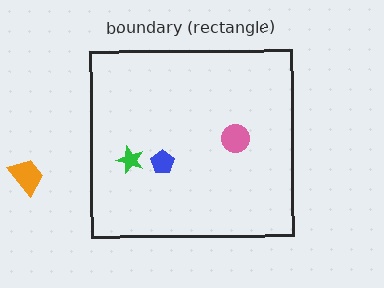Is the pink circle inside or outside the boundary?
Inside.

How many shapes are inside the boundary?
3 inside, 1 outside.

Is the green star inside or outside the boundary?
Inside.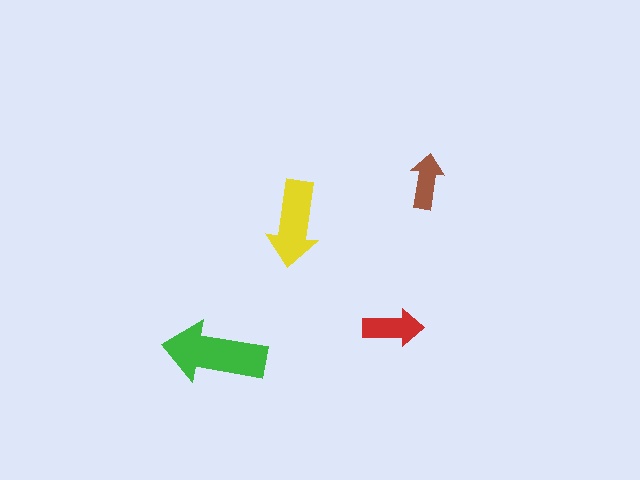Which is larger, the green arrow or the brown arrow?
The green one.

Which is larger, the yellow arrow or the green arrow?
The green one.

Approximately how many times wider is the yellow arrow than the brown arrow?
About 1.5 times wider.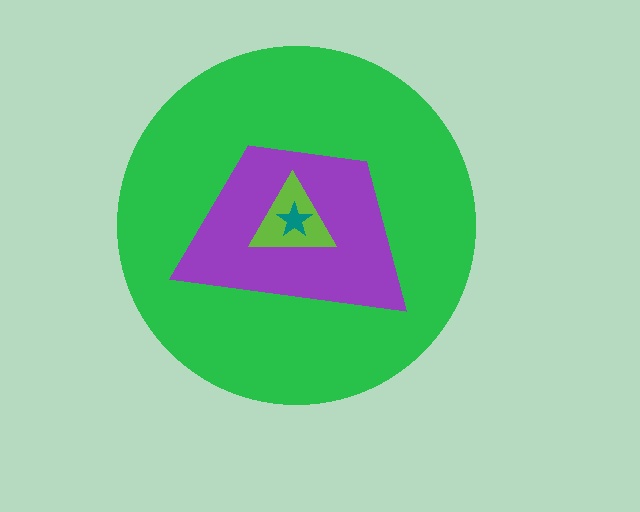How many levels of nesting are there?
4.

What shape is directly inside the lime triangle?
The teal star.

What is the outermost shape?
The green circle.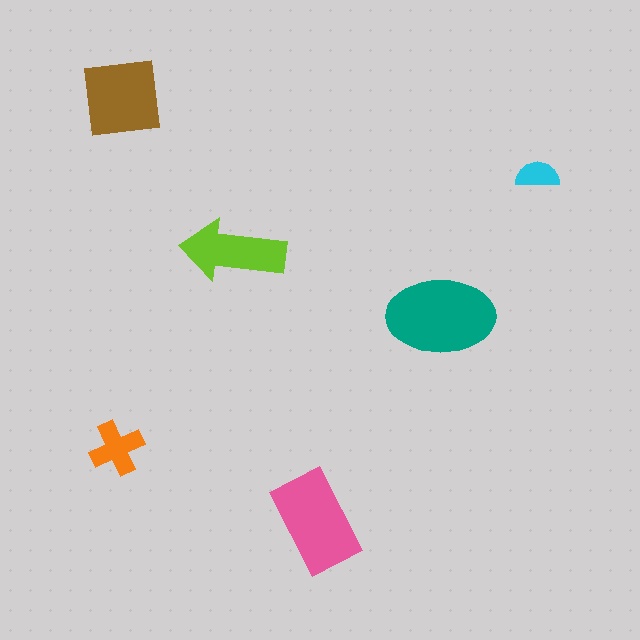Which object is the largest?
The teal ellipse.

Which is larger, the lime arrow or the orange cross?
The lime arrow.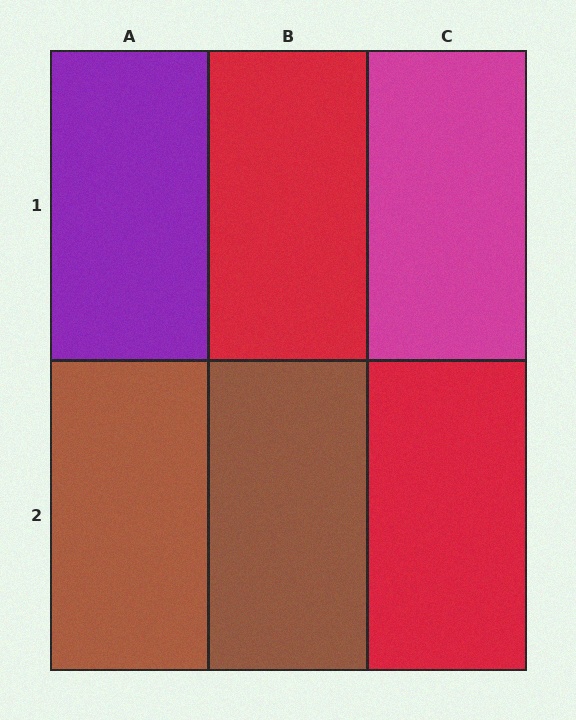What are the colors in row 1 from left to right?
Purple, red, magenta.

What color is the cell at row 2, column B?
Brown.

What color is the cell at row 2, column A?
Brown.